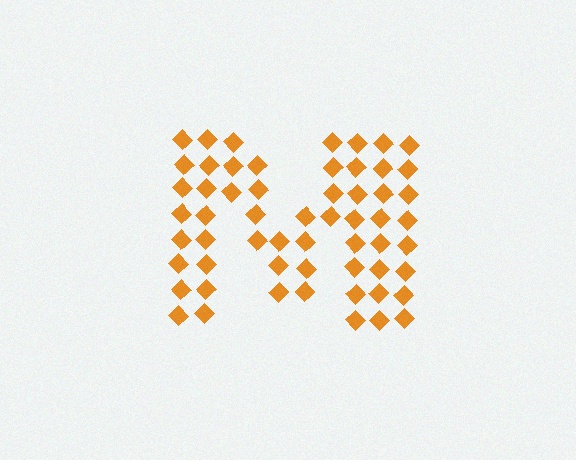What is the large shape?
The large shape is the letter M.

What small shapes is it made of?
It is made of small diamonds.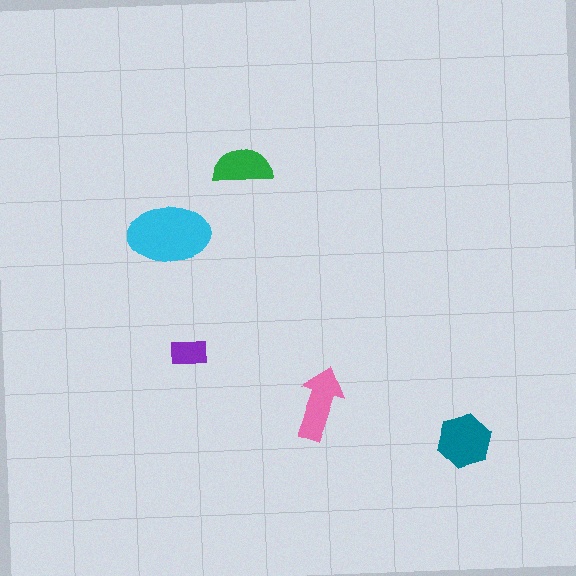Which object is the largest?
The cyan ellipse.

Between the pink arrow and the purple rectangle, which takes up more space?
The pink arrow.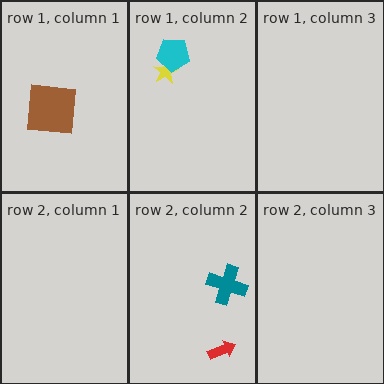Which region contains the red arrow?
The row 2, column 2 region.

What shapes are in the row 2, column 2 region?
The teal cross, the red arrow.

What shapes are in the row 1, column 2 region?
The yellow star, the cyan pentagon.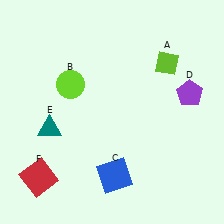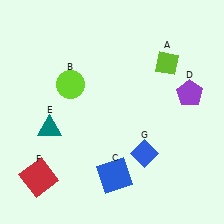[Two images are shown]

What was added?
A blue diamond (G) was added in Image 2.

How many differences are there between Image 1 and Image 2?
There is 1 difference between the two images.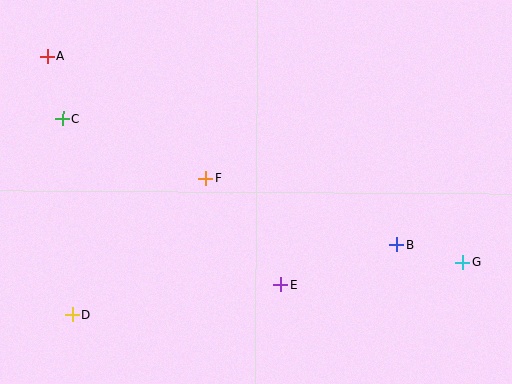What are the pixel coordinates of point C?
Point C is at (63, 118).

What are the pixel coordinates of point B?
Point B is at (396, 245).